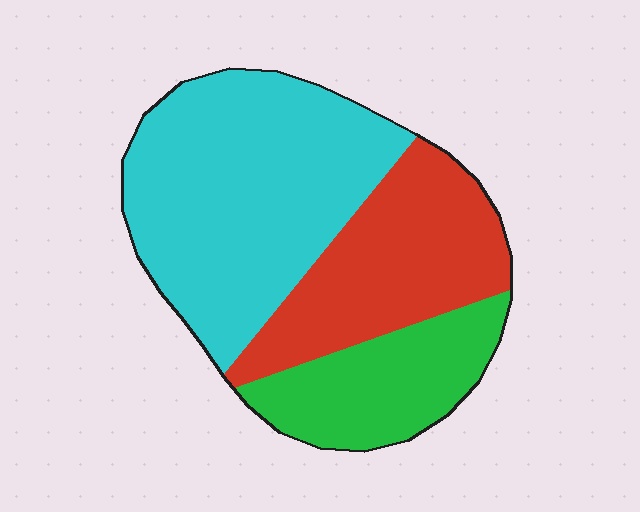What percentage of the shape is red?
Red takes up about one third (1/3) of the shape.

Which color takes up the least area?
Green, at roughly 20%.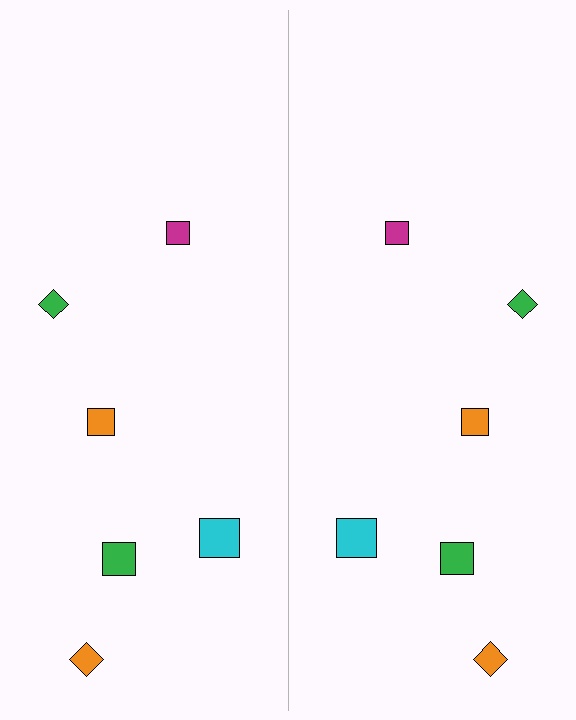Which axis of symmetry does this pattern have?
The pattern has a vertical axis of symmetry running through the center of the image.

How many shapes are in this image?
There are 12 shapes in this image.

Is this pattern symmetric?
Yes, this pattern has bilateral (reflection) symmetry.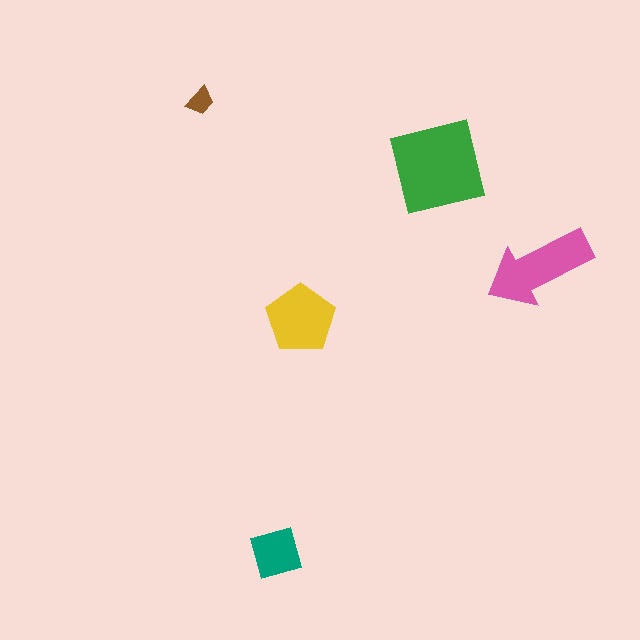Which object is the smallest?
The brown trapezoid.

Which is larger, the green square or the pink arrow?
The green square.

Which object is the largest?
The green square.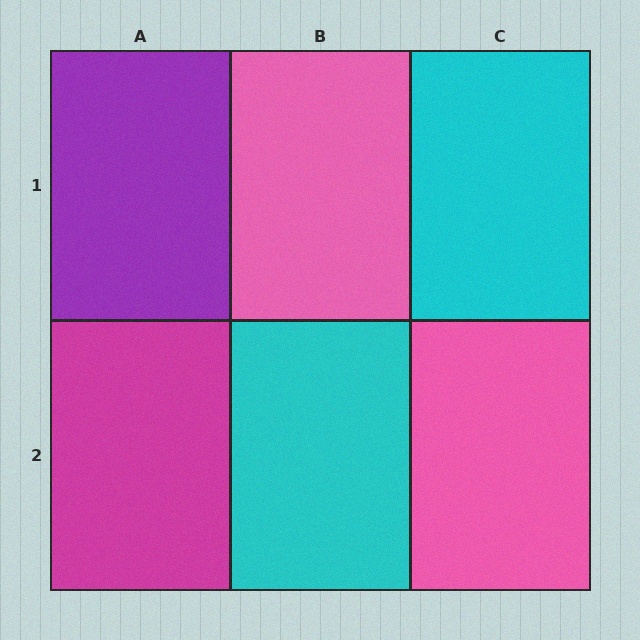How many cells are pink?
2 cells are pink.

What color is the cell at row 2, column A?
Magenta.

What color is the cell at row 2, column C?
Pink.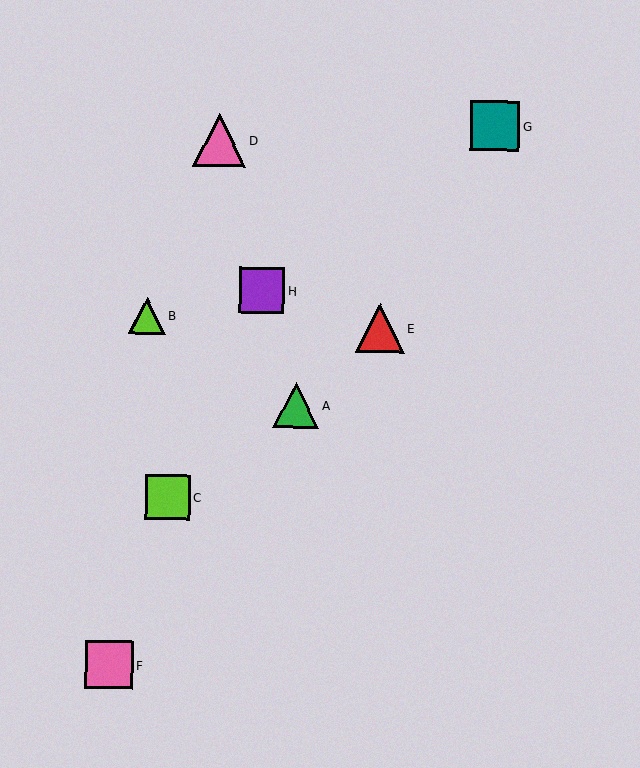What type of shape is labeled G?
Shape G is a teal square.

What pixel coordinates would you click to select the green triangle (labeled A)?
Click at (296, 405) to select the green triangle A.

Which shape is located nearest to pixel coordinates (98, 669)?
The pink square (labeled F) at (109, 665) is nearest to that location.